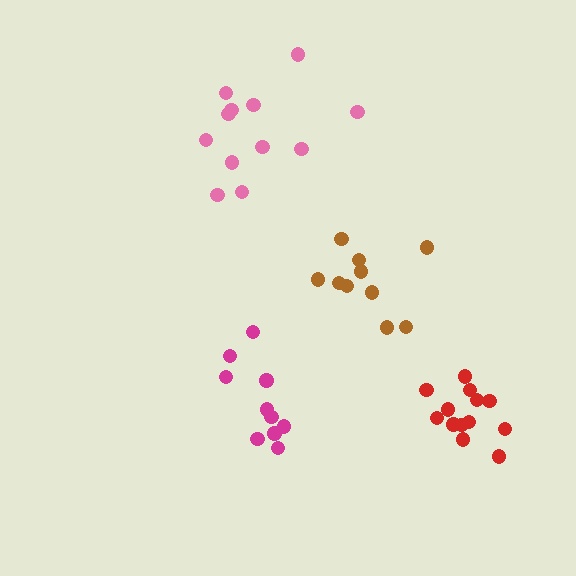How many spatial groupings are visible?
There are 4 spatial groupings.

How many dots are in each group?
Group 1: 13 dots, Group 2: 12 dots, Group 3: 10 dots, Group 4: 10 dots (45 total).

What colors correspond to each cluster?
The clusters are colored: red, pink, brown, magenta.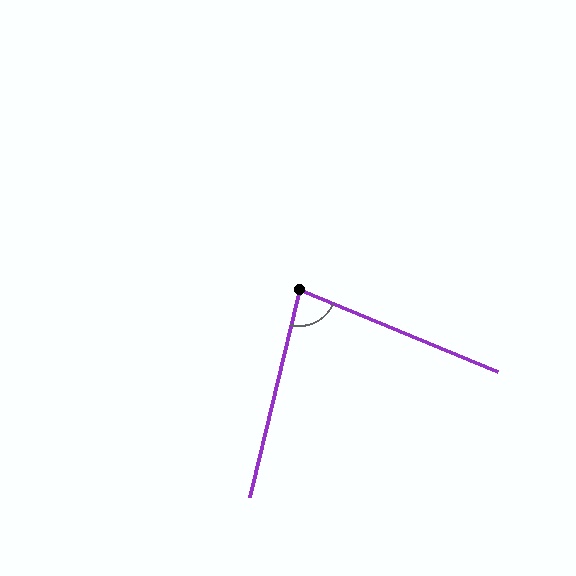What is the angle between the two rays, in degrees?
Approximately 81 degrees.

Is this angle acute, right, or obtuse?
It is acute.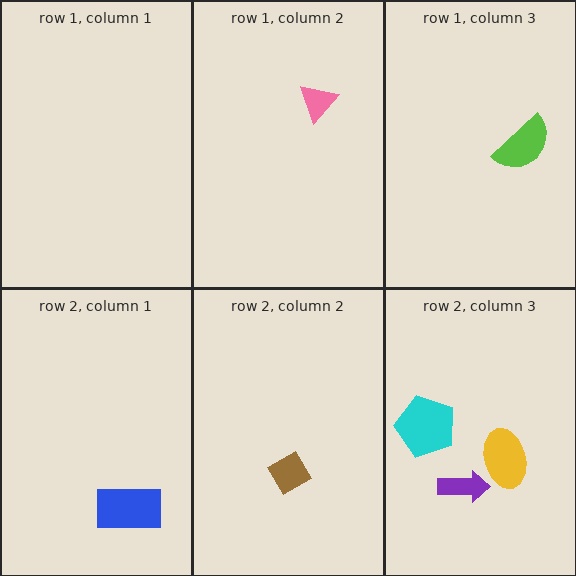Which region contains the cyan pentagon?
The row 2, column 3 region.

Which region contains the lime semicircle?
The row 1, column 3 region.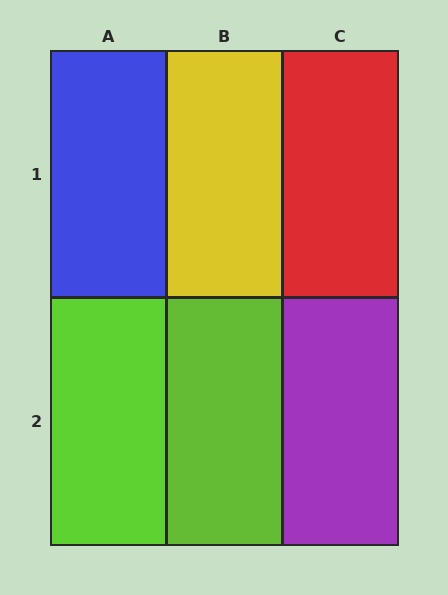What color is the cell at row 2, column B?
Lime.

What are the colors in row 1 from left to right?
Blue, yellow, red.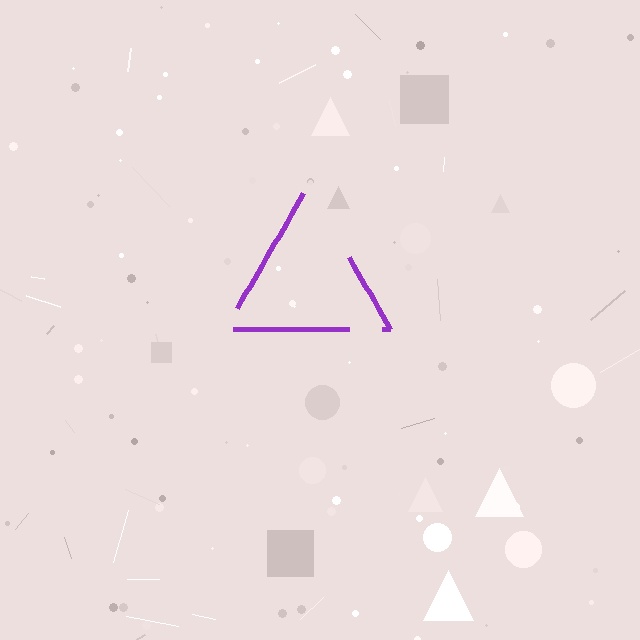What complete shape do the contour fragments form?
The contour fragments form a triangle.